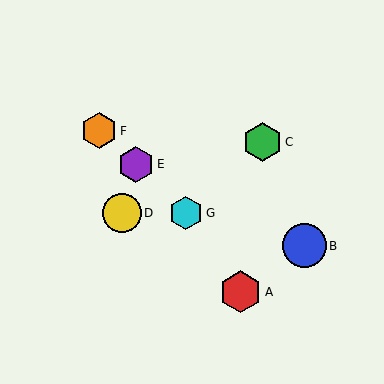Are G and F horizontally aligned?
No, G is at y≈213 and F is at y≈131.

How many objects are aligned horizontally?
2 objects (D, G) are aligned horizontally.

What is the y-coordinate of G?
Object G is at y≈213.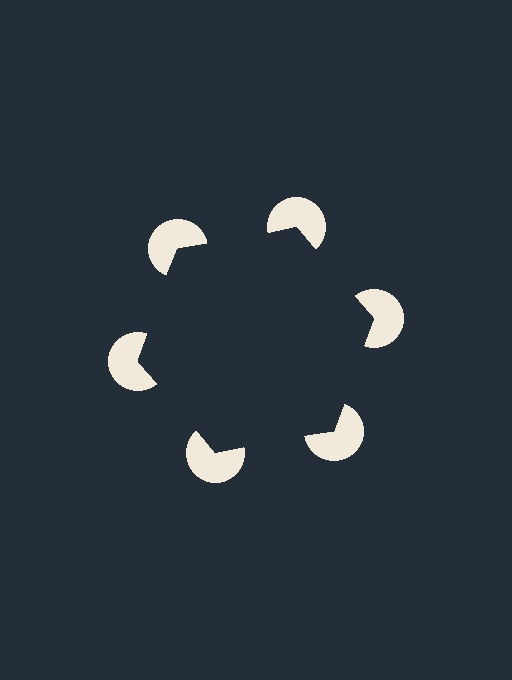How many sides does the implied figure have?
6 sides.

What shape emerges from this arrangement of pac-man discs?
An illusory hexagon — its edges are inferred from the aligned wedge cuts in the pac-man discs, not physically drawn.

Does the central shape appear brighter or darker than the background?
It typically appears slightly darker than the background, even though no actual brightness change is drawn.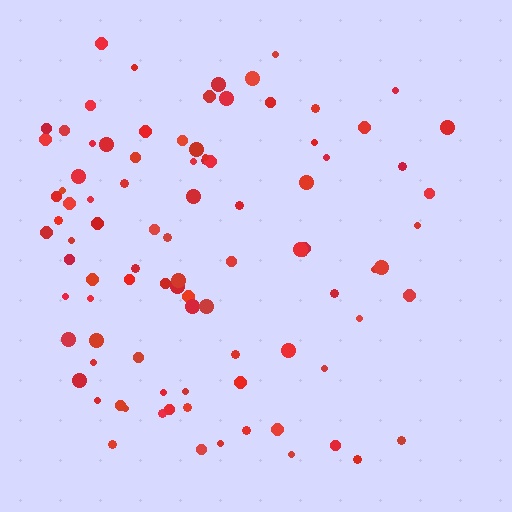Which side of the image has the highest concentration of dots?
The left.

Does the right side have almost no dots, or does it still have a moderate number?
Still a moderate number, just noticeably fewer than the left.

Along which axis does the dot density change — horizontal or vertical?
Horizontal.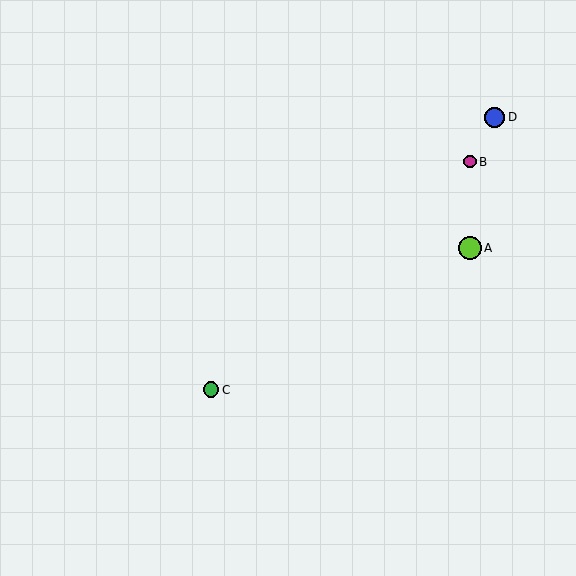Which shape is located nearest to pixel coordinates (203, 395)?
The green circle (labeled C) at (211, 390) is nearest to that location.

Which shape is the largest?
The lime circle (labeled A) is the largest.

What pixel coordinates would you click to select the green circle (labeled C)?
Click at (211, 390) to select the green circle C.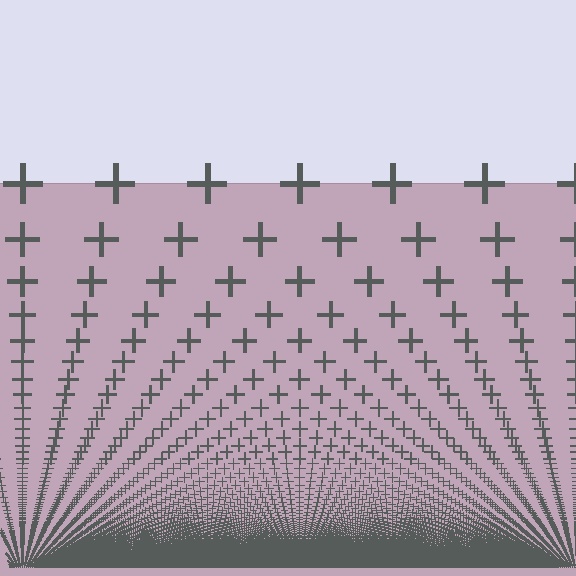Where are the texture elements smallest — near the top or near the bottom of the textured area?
Near the bottom.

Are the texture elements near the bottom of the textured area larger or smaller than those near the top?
Smaller. The gradient is inverted — elements near the bottom are smaller and denser.